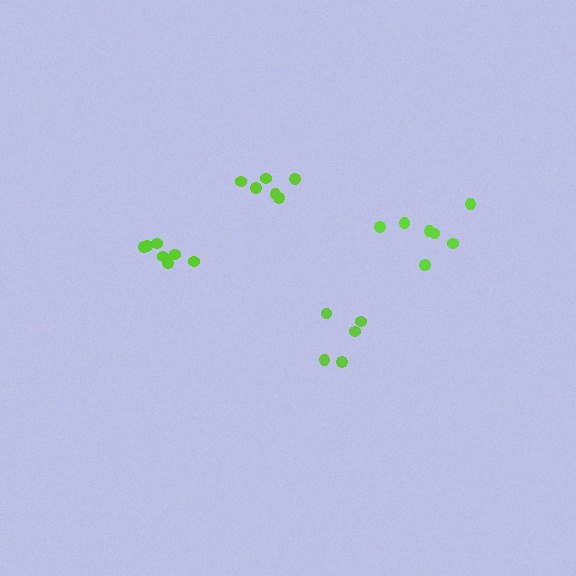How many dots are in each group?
Group 1: 7 dots, Group 2: 6 dots, Group 3: 7 dots, Group 4: 5 dots (25 total).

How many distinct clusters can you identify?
There are 4 distinct clusters.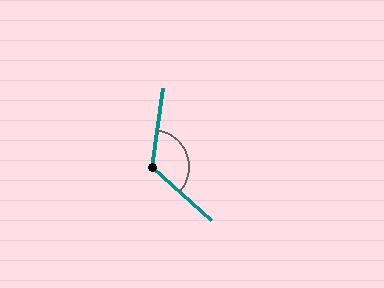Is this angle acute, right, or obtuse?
It is obtuse.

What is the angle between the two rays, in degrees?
Approximately 124 degrees.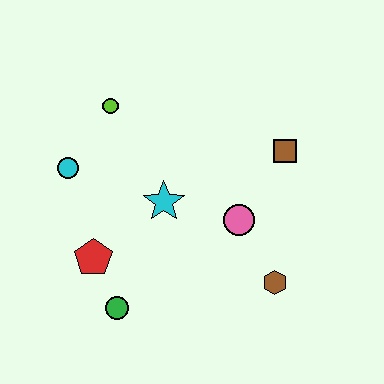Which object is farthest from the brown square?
The green circle is farthest from the brown square.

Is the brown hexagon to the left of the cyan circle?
No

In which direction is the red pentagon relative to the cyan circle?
The red pentagon is below the cyan circle.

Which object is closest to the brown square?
The pink circle is closest to the brown square.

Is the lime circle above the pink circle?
Yes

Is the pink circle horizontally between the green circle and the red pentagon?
No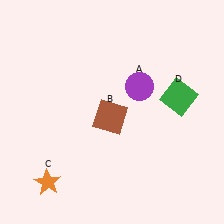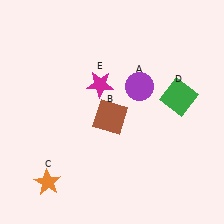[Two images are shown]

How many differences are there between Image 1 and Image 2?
There is 1 difference between the two images.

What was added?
A magenta star (E) was added in Image 2.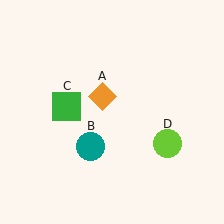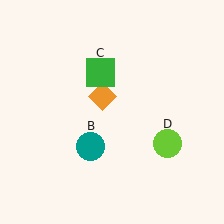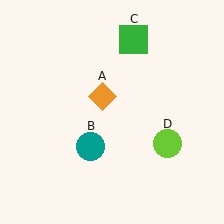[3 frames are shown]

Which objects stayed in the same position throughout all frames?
Orange diamond (object A) and teal circle (object B) and lime circle (object D) remained stationary.